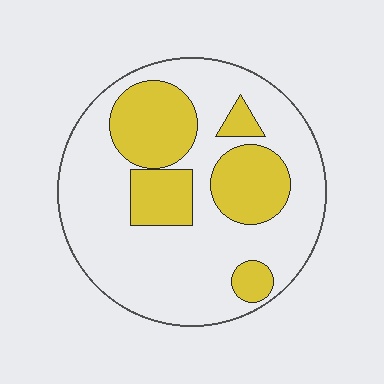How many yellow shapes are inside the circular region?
5.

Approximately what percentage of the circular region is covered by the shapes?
Approximately 30%.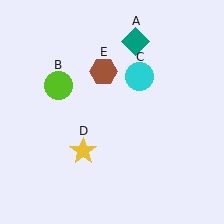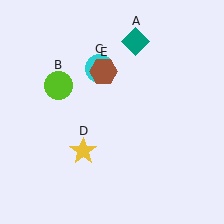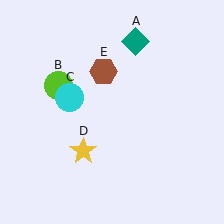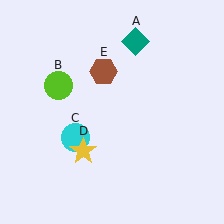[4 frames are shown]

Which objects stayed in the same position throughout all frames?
Teal diamond (object A) and lime circle (object B) and yellow star (object D) and brown hexagon (object E) remained stationary.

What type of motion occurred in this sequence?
The cyan circle (object C) rotated counterclockwise around the center of the scene.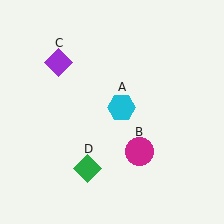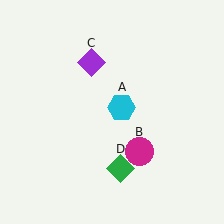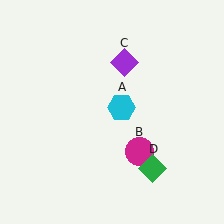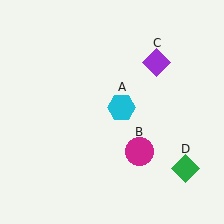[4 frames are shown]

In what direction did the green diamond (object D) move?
The green diamond (object D) moved right.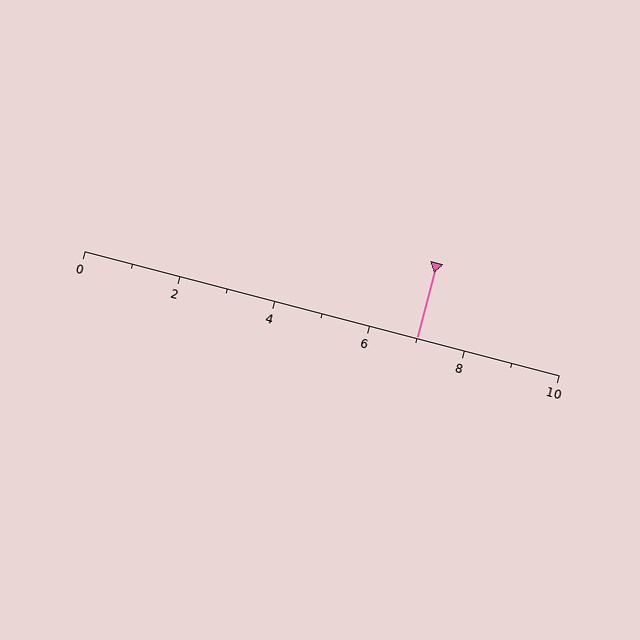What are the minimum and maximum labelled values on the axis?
The axis runs from 0 to 10.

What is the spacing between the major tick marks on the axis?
The major ticks are spaced 2 apart.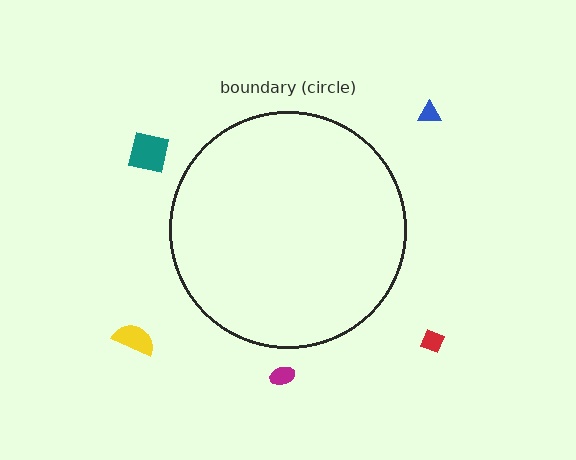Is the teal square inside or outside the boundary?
Outside.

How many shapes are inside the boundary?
0 inside, 5 outside.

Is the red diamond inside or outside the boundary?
Outside.